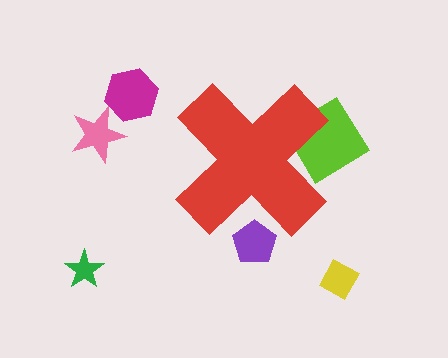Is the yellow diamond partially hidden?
No, the yellow diamond is fully visible.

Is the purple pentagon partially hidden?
Yes, the purple pentagon is partially hidden behind the red cross.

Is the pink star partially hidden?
No, the pink star is fully visible.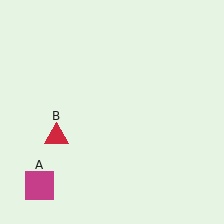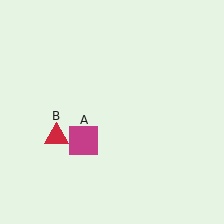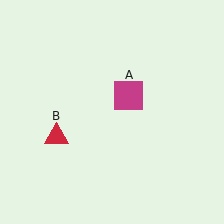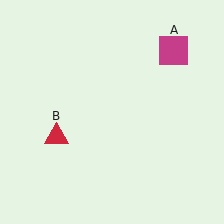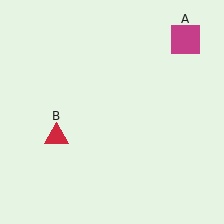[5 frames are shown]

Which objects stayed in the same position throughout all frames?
Red triangle (object B) remained stationary.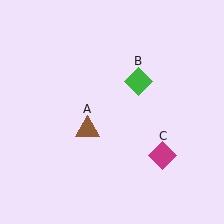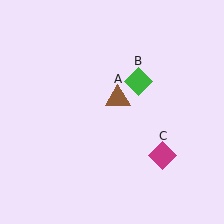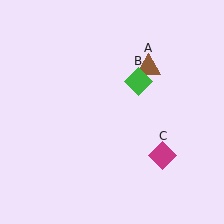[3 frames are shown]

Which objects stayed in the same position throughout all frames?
Green diamond (object B) and magenta diamond (object C) remained stationary.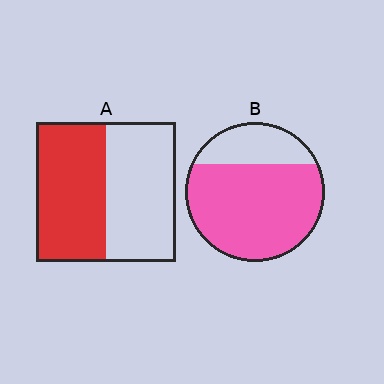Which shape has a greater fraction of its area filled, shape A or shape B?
Shape B.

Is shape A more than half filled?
Roughly half.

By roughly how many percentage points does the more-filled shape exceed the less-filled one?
By roughly 25 percentage points (B over A).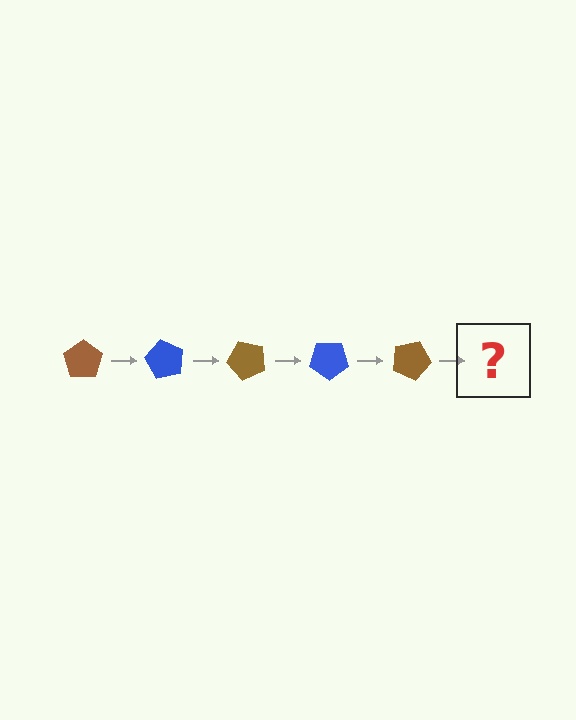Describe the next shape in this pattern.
It should be a blue pentagon, rotated 300 degrees from the start.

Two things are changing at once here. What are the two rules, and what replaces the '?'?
The two rules are that it rotates 60 degrees each step and the color cycles through brown and blue. The '?' should be a blue pentagon, rotated 300 degrees from the start.